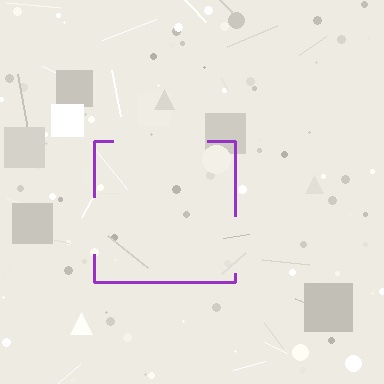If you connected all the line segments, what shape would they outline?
They would outline a square.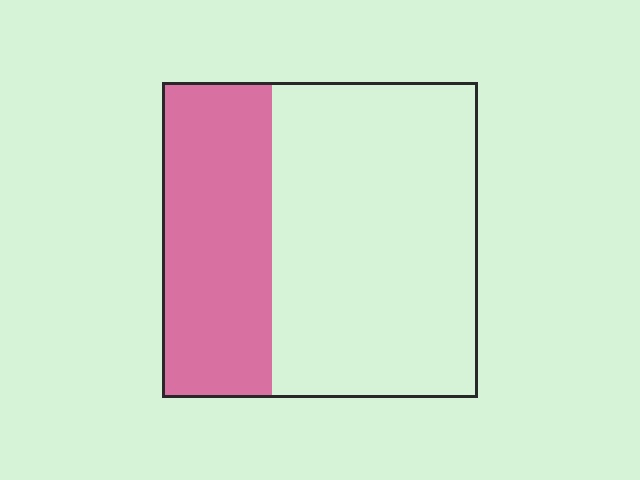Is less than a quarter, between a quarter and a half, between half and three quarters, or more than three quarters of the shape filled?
Between a quarter and a half.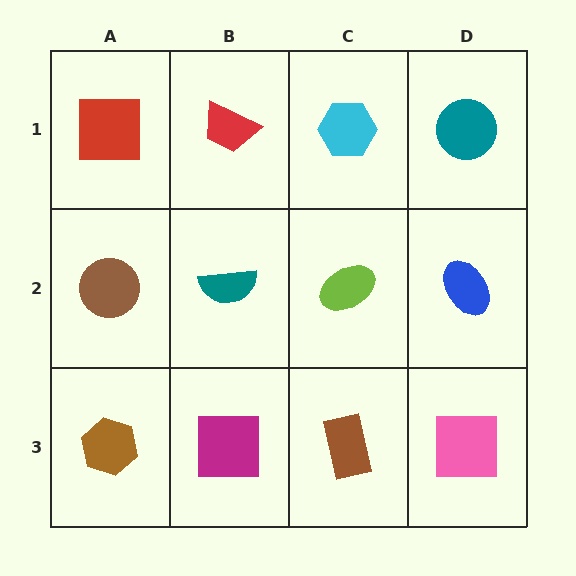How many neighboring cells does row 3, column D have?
2.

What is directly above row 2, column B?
A red trapezoid.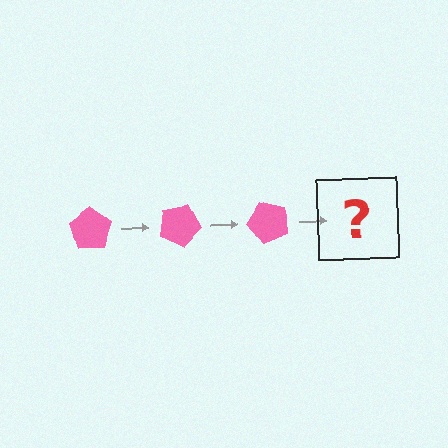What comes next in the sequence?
The next element should be a pink pentagon rotated 75 degrees.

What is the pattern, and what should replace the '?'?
The pattern is that the pentagon rotates 25 degrees each step. The '?' should be a pink pentagon rotated 75 degrees.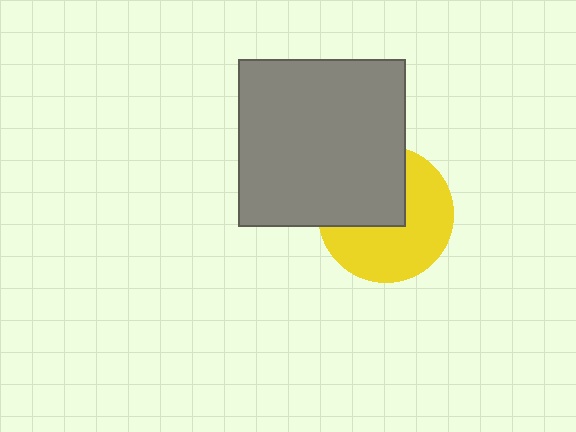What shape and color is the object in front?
The object in front is a gray square.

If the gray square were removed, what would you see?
You would see the complete yellow circle.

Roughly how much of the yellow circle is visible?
About half of it is visible (roughly 58%).